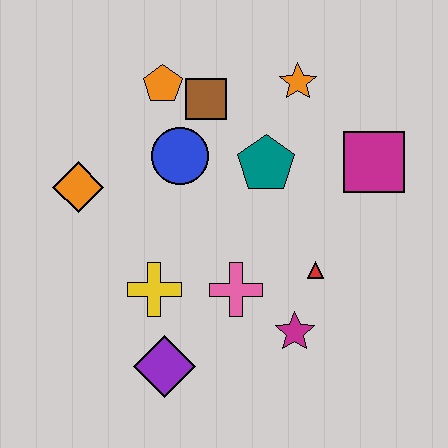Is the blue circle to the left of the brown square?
Yes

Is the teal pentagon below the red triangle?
No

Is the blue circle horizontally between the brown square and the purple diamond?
Yes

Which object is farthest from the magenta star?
The orange pentagon is farthest from the magenta star.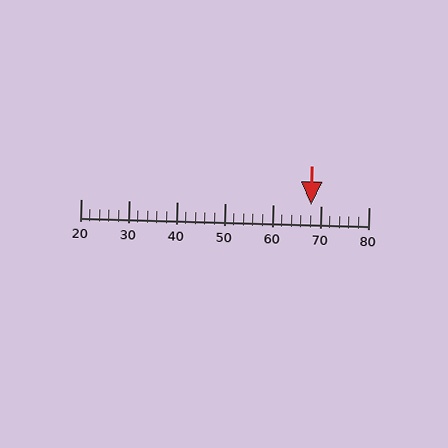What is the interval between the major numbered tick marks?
The major tick marks are spaced 10 units apart.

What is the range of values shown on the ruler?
The ruler shows values from 20 to 80.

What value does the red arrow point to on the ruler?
The red arrow points to approximately 68.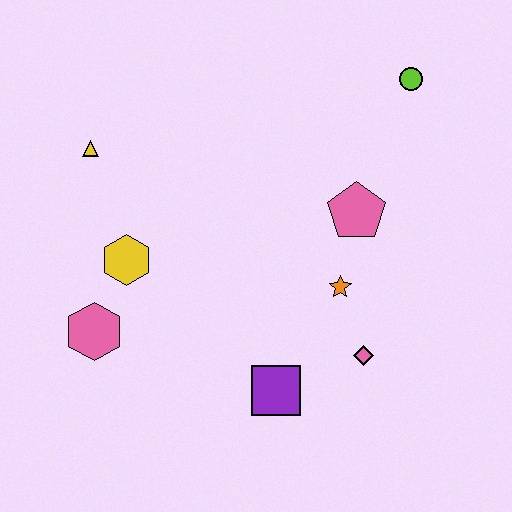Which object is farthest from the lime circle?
The pink hexagon is farthest from the lime circle.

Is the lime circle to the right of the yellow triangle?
Yes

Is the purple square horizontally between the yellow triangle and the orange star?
Yes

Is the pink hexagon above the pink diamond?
Yes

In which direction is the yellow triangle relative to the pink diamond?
The yellow triangle is to the left of the pink diamond.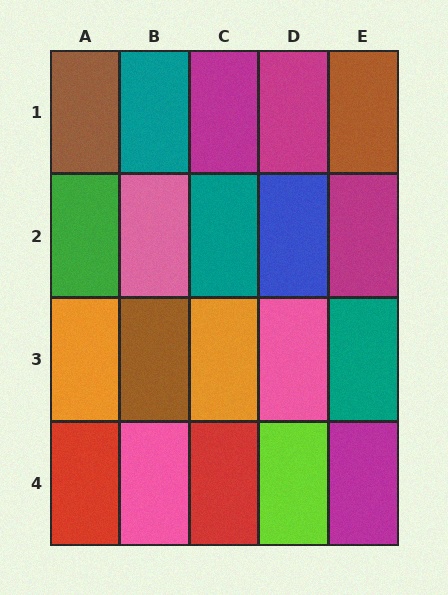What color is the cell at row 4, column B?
Pink.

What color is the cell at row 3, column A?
Orange.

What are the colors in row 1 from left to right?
Brown, teal, magenta, magenta, brown.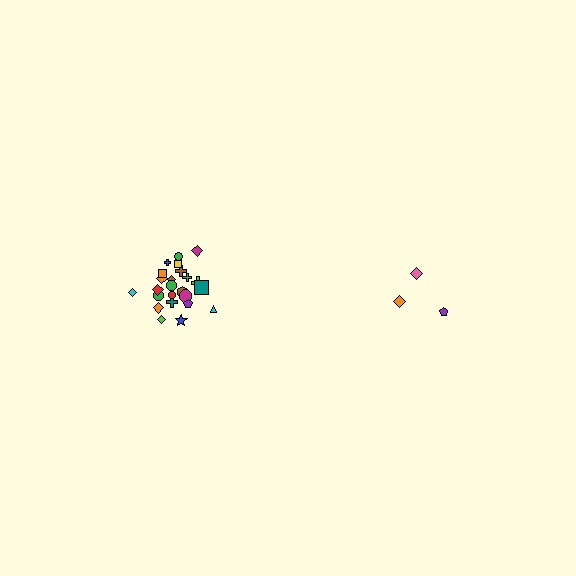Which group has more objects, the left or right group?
The left group.